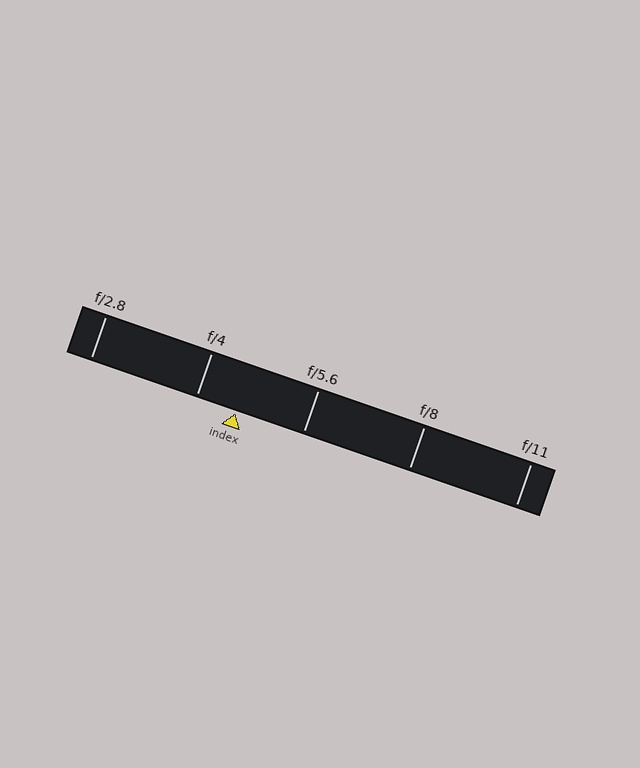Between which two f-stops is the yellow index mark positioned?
The index mark is between f/4 and f/5.6.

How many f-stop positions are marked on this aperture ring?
There are 5 f-stop positions marked.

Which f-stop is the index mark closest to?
The index mark is closest to f/4.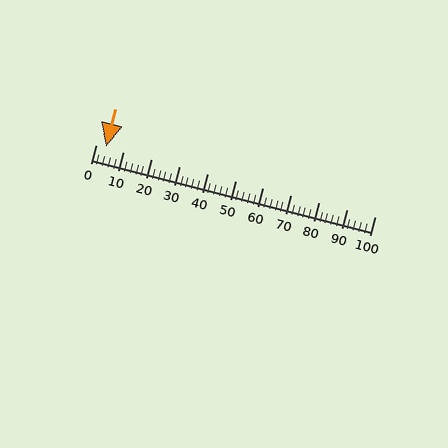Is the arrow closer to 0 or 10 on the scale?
The arrow is closer to 0.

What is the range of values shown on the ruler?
The ruler shows values from 0 to 100.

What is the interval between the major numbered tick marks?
The major tick marks are spaced 10 units apart.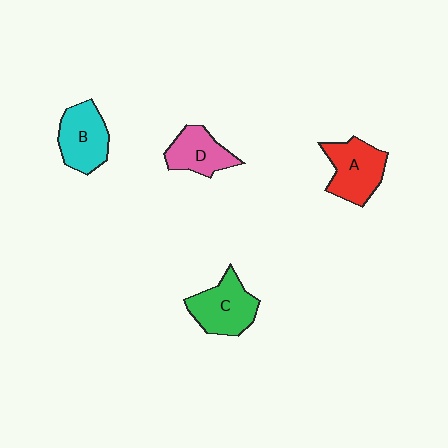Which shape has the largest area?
Shape C (green).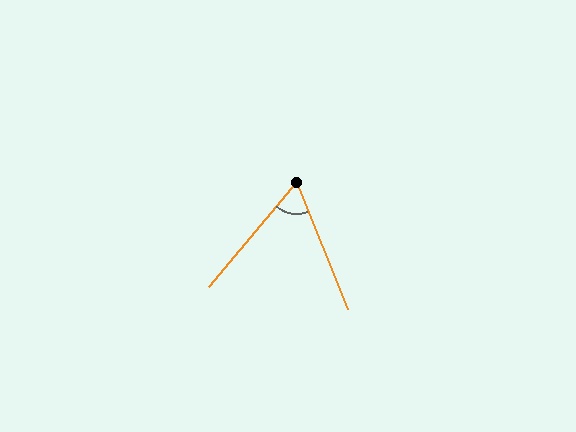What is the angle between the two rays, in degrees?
Approximately 62 degrees.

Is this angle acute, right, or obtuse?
It is acute.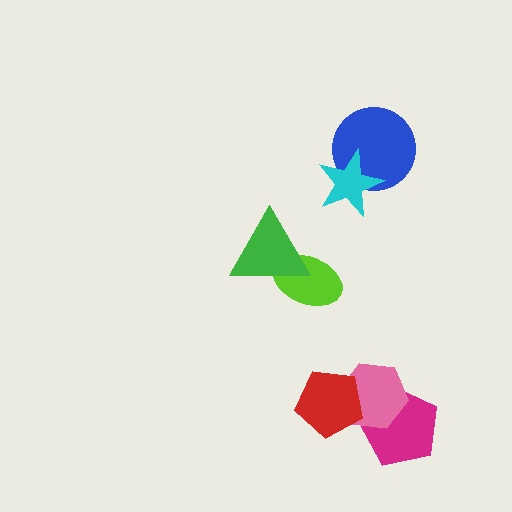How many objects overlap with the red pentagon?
1 object overlaps with the red pentagon.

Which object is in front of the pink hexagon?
The red pentagon is in front of the pink hexagon.